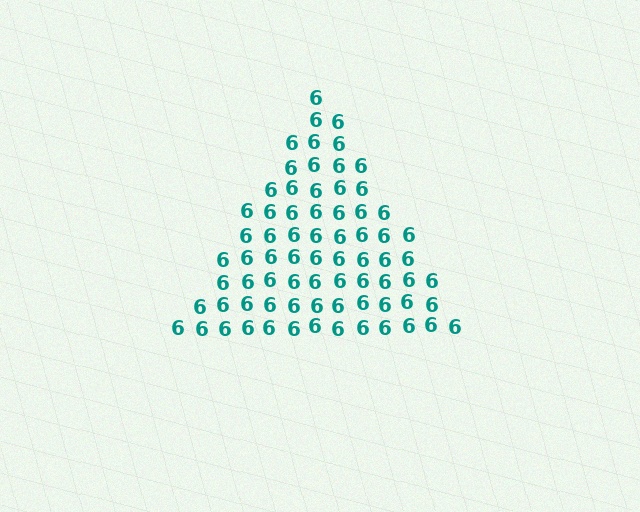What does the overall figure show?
The overall figure shows a triangle.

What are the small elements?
The small elements are digit 6's.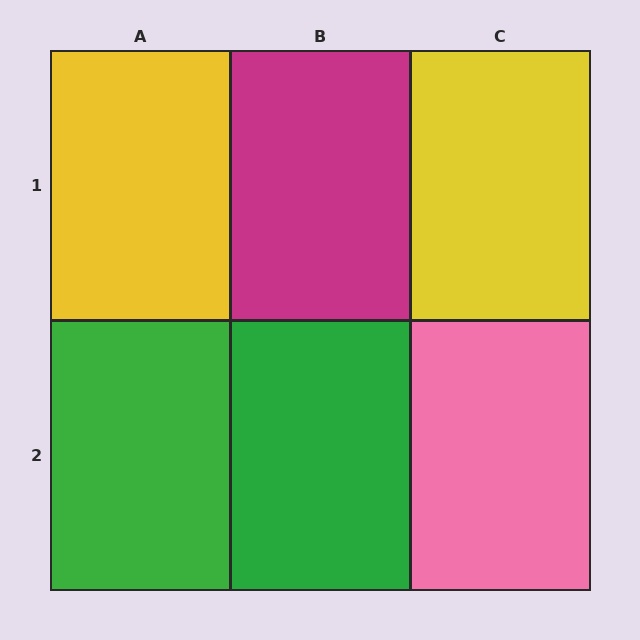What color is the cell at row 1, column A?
Yellow.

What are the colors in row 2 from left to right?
Green, green, pink.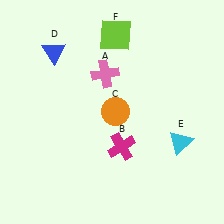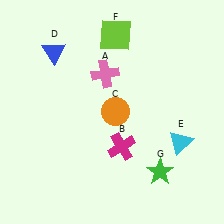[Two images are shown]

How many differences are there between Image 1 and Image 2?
There is 1 difference between the two images.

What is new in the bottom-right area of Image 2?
A green star (G) was added in the bottom-right area of Image 2.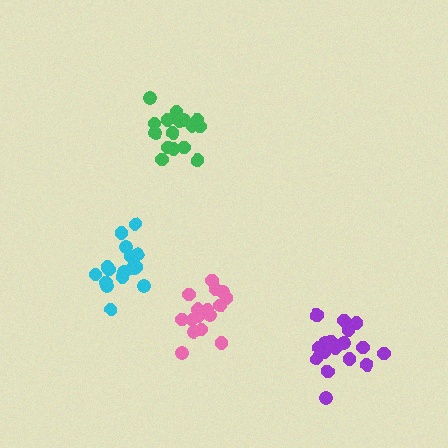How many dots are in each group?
Group 1: 18 dots, Group 2: 16 dots, Group 3: 16 dots, Group 4: 17 dots (67 total).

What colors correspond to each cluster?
The clusters are colored: purple, pink, cyan, green.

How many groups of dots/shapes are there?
There are 4 groups.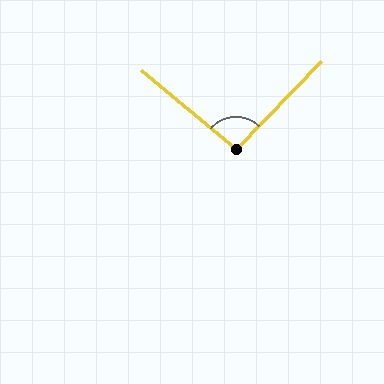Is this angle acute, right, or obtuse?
It is approximately a right angle.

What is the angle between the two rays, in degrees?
Approximately 94 degrees.